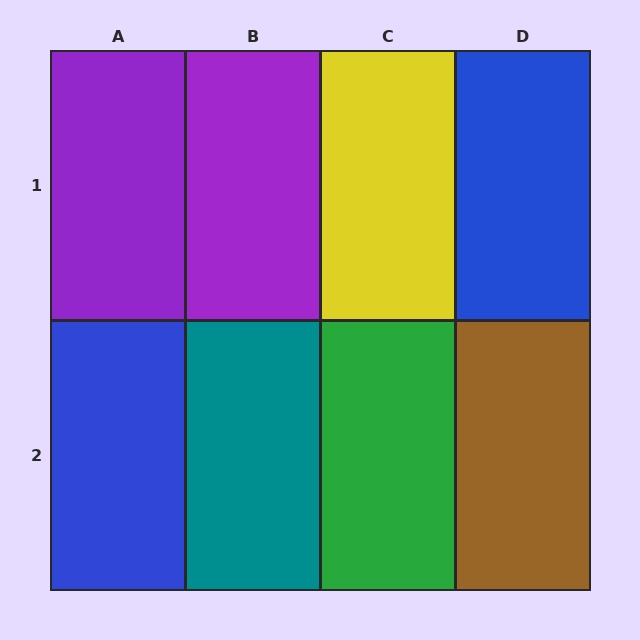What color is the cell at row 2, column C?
Green.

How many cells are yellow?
1 cell is yellow.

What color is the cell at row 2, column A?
Blue.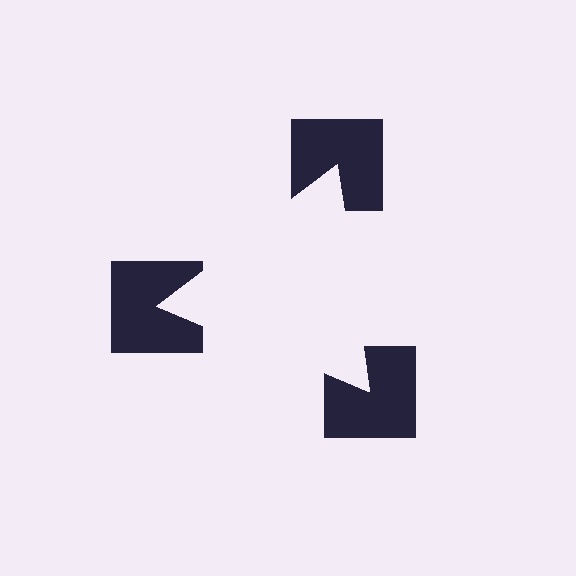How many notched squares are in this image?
There are 3 — one at each vertex of the illusory triangle.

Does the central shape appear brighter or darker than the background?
It typically appears slightly brighter than the background, even though no actual brightness change is drawn.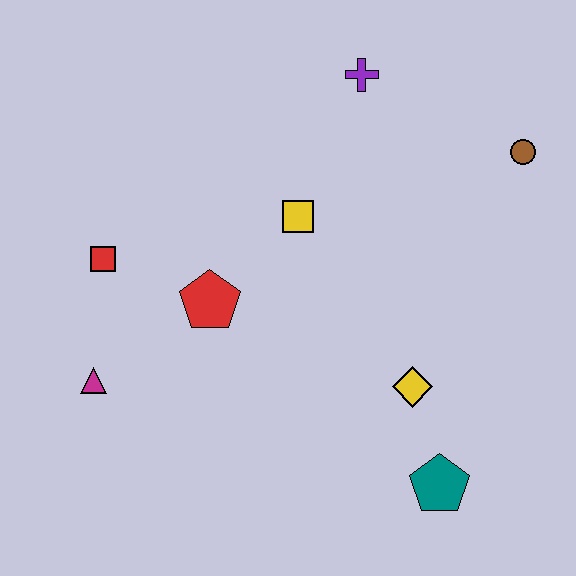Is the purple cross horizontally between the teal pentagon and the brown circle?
No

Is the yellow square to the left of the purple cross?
Yes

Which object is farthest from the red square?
The brown circle is farthest from the red square.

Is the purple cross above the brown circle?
Yes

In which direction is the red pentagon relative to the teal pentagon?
The red pentagon is to the left of the teal pentagon.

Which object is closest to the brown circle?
The purple cross is closest to the brown circle.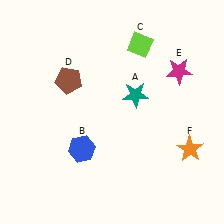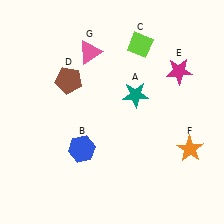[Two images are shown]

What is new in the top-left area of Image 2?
A pink triangle (G) was added in the top-left area of Image 2.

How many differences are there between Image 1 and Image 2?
There is 1 difference between the two images.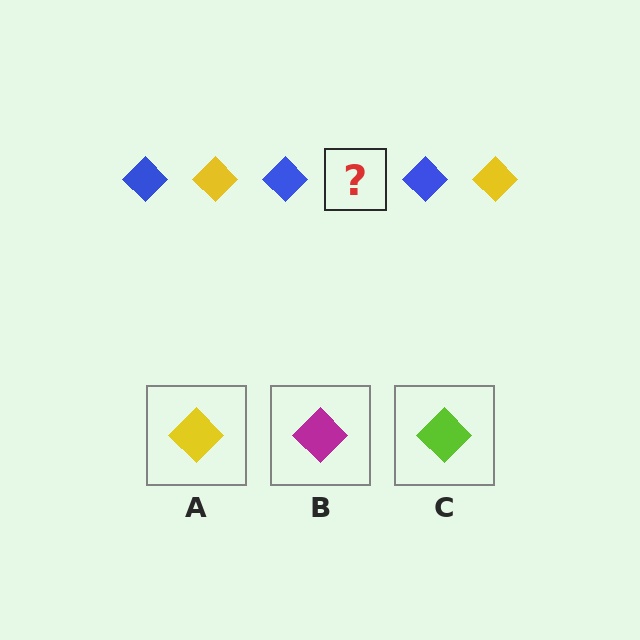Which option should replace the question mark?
Option A.